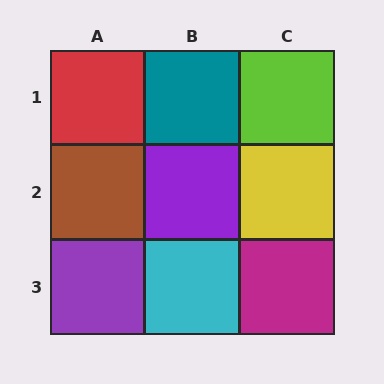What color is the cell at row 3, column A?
Purple.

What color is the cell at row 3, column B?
Cyan.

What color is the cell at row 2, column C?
Yellow.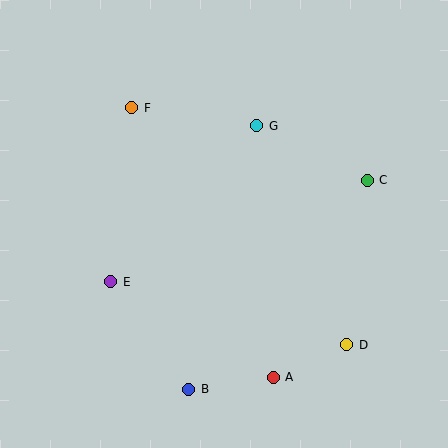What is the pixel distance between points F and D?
The distance between F and D is 320 pixels.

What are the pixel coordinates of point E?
Point E is at (111, 282).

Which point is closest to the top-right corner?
Point C is closest to the top-right corner.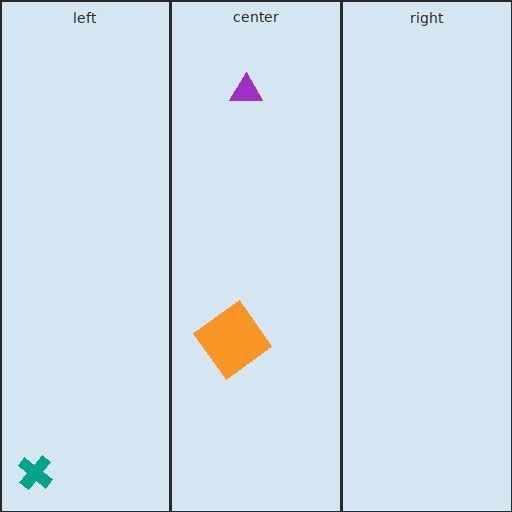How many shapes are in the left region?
1.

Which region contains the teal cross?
The left region.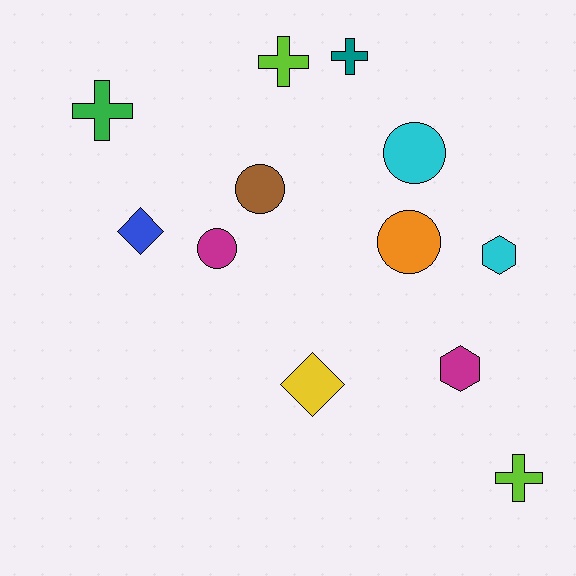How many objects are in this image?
There are 12 objects.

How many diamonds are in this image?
There are 2 diamonds.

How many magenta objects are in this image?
There are 2 magenta objects.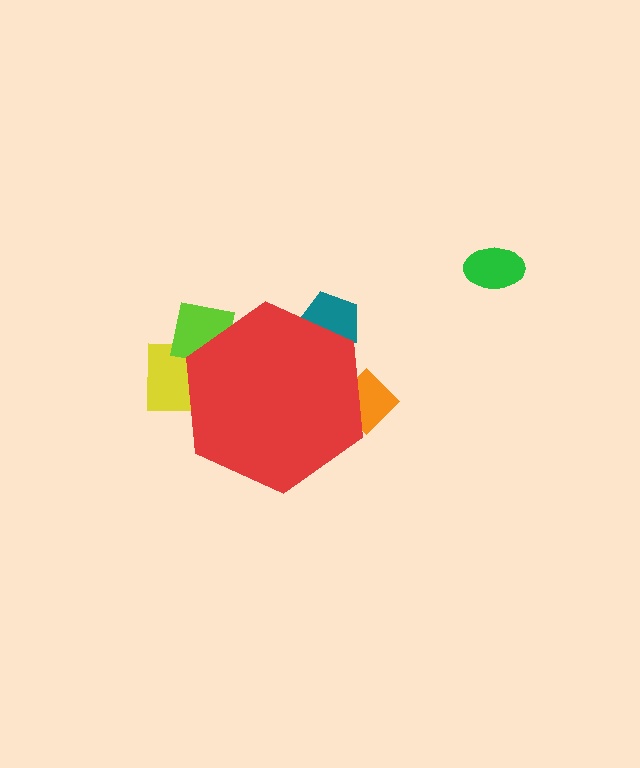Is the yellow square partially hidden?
Yes, the yellow square is partially hidden behind the red hexagon.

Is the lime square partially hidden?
Yes, the lime square is partially hidden behind the red hexagon.